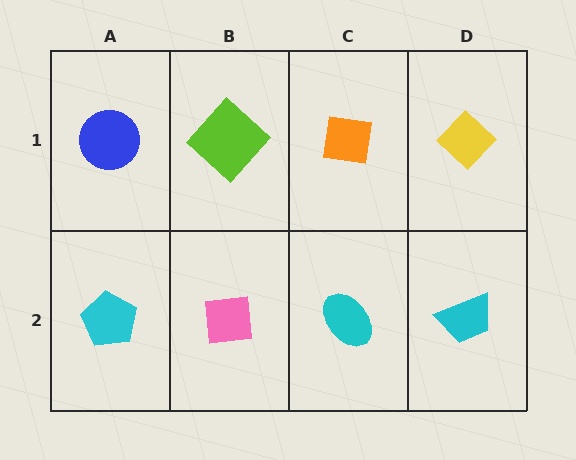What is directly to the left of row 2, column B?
A cyan pentagon.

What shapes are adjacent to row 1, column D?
A cyan trapezoid (row 2, column D), an orange square (row 1, column C).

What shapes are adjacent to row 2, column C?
An orange square (row 1, column C), a pink square (row 2, column B), a cyan trapezoid (row 2, column D).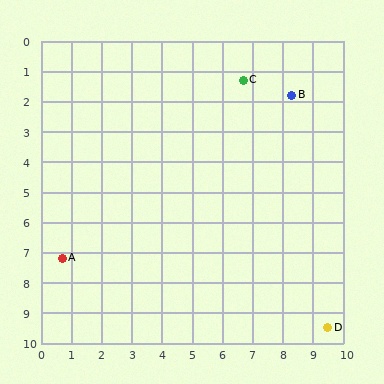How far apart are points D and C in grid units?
Points D and C are about 8.7 grid units apart.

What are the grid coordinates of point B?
Point B is at approximately (8.3, 1.8).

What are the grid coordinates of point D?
Point D is at approximately (9.5, 9.5).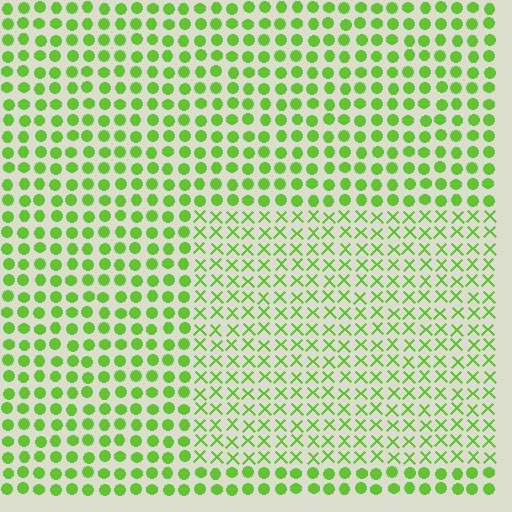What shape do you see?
I see a rectangle.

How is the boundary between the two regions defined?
The boundary is defined by a change in element shape: X marks inside vs. circles outside. All elements share the same color and spacing.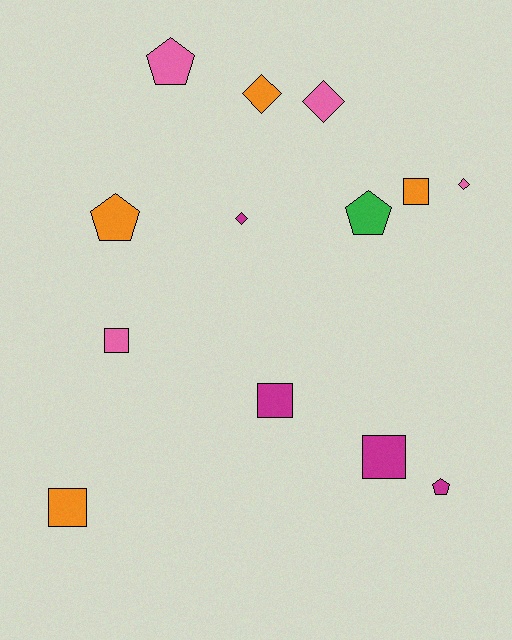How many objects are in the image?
There are 13 objects.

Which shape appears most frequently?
Square, with 5 objects.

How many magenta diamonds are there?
There is 1 magenta diamond.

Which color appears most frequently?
Orange, with 4 objects.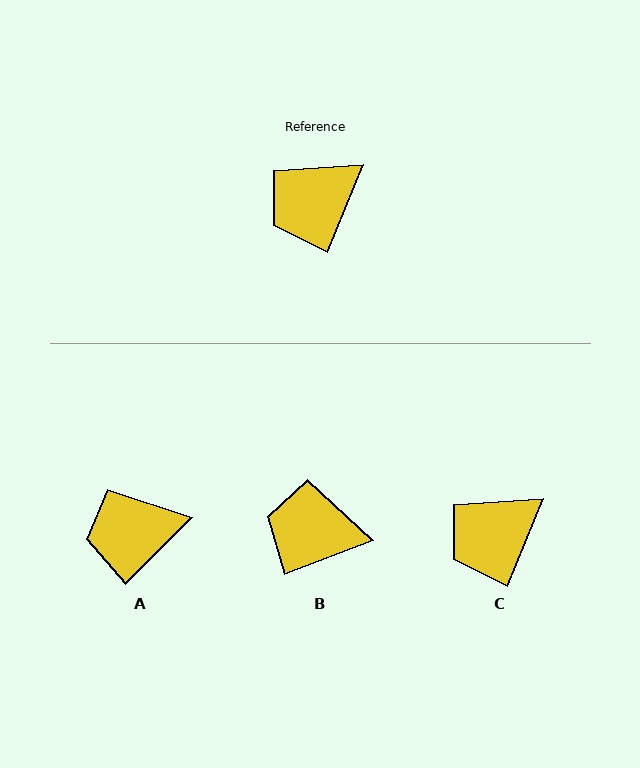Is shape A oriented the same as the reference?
No, it is off by about 22 degrees.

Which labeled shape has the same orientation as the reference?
C.